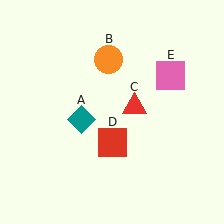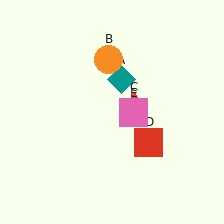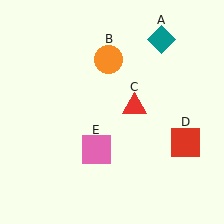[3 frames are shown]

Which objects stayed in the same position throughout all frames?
Orange circle (object B) and red triangle (object C) remained stationary.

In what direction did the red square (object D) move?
The red square (object D) moved right.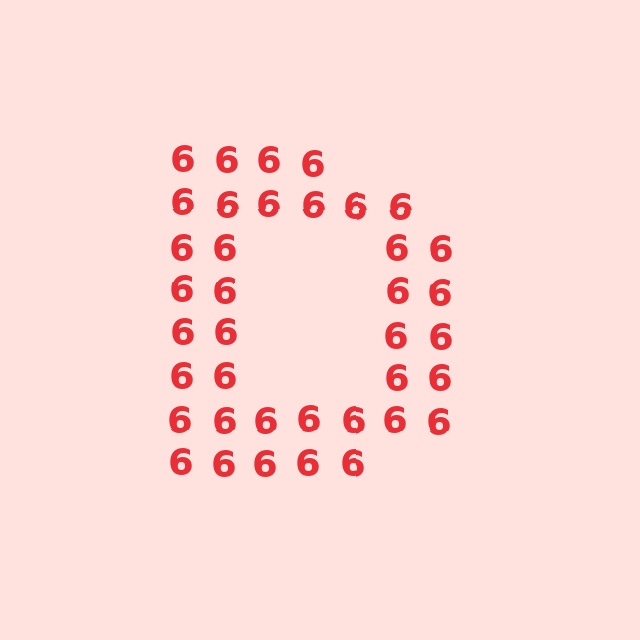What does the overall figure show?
The overall figure shows the letter D.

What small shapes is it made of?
It is made of small digit 6's.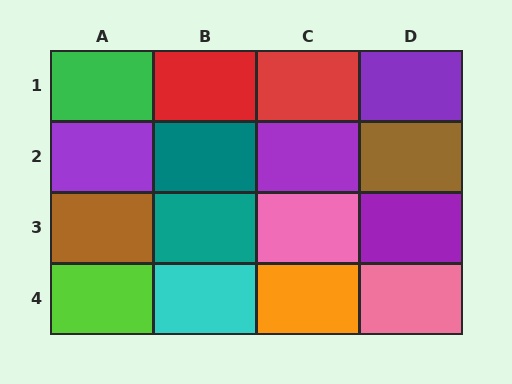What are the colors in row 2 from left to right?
Purple, teal, purple, brown.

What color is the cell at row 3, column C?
Pink.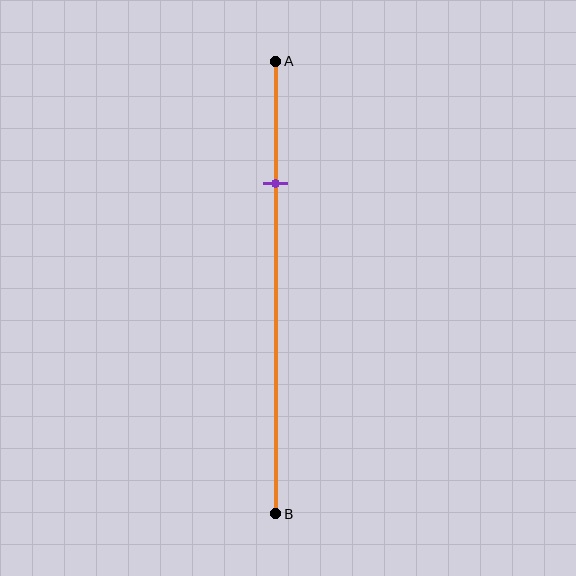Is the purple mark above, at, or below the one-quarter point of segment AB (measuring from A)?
The purple mark is approximately at the one-quarter point of segment AB.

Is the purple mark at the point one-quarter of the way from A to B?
Yes, the mark is approximately at the one-quarter point.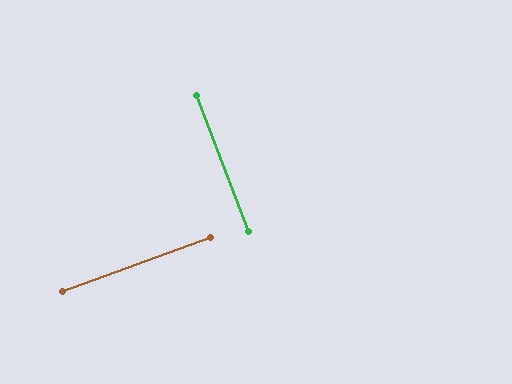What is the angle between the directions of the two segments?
Approximately 89 degrees.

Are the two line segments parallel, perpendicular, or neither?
Perpendicular — they meet at approximately 89°.